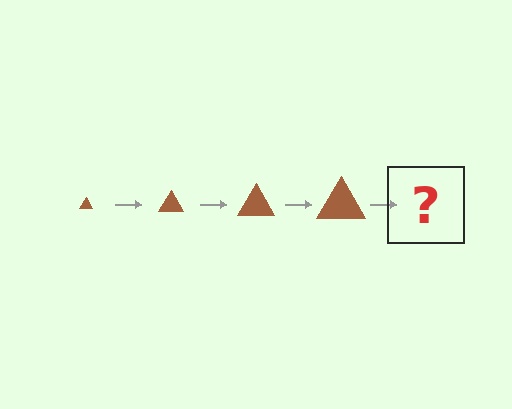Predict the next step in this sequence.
The next step is a brown triangle, larger than the previous one.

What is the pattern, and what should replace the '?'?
The pattern is that the triangle gets progressively larger each step. The '?' should be a brown triangle, larger than the previous one.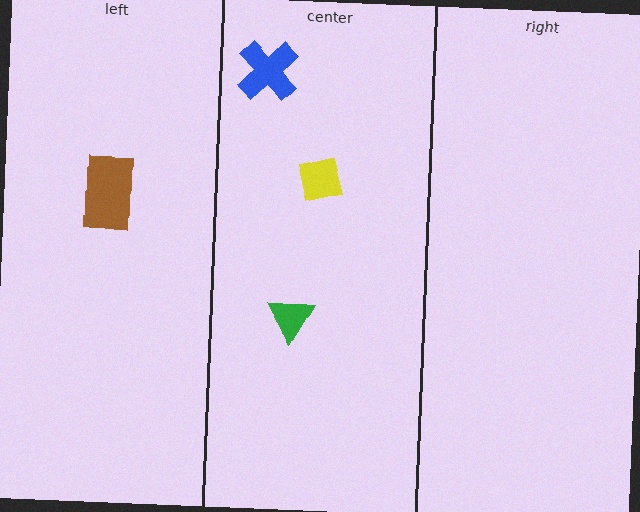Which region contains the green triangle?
The center region.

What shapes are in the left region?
The brown rectangle.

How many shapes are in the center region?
3.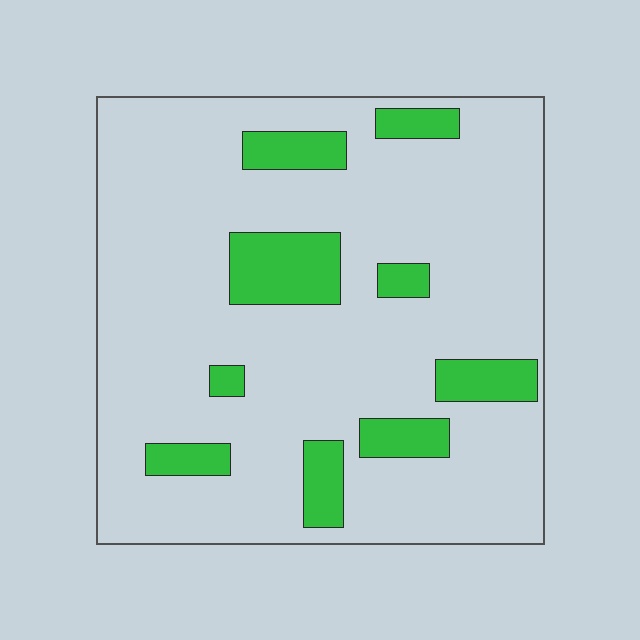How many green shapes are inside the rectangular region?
9.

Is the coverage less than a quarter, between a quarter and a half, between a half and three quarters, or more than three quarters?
Less than a quarter.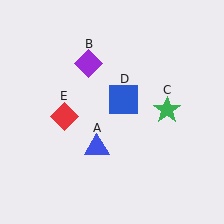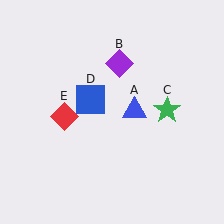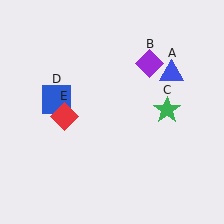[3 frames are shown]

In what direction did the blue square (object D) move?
The blue square (object D) moved left.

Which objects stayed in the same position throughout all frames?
Green star (object C) and red diamond (object E) remained stationary.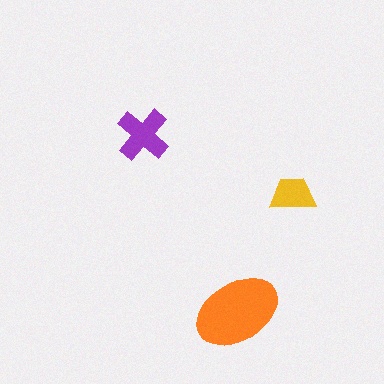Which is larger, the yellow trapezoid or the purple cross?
The purple cross.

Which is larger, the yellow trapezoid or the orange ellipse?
The orange ellipse.